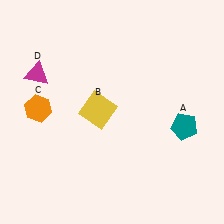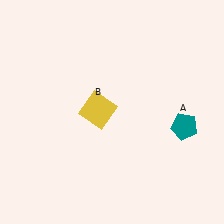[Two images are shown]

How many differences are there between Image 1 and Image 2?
There are 2 differences between the two images.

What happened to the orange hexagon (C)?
The orange hexagon (C) was removed in Image 2. It was in the top-left area of Image 1.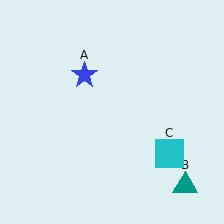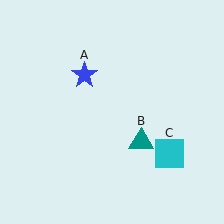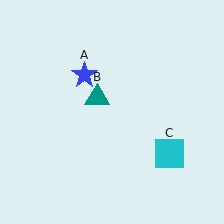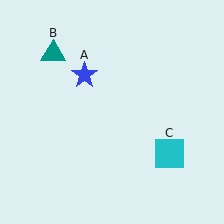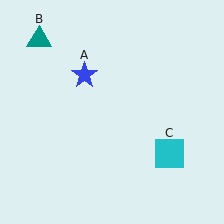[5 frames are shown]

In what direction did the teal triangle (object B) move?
The teal triangle (object B) moved up and to the left.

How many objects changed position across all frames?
1 object changed position: teal triangle (object B).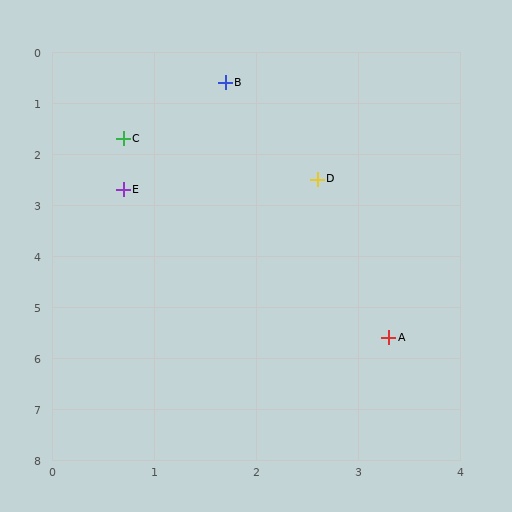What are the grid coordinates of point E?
Point E is at approximately (0.7, 2.7).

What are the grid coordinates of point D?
Point D is at approximately (2.6, 2.5).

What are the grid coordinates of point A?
Point A is at approximately (3.3, 5.6).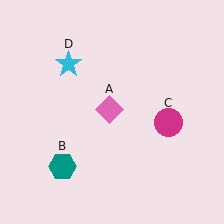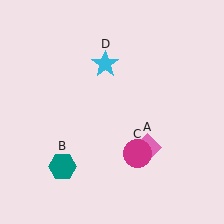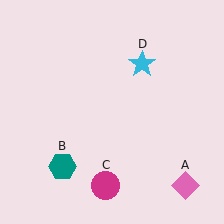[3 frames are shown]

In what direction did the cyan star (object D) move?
The cyan star (object D) moved right.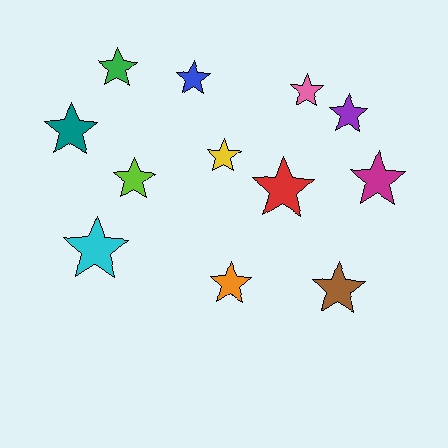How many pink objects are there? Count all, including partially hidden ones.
There is 1 pink object.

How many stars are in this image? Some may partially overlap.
There are 12 stars.